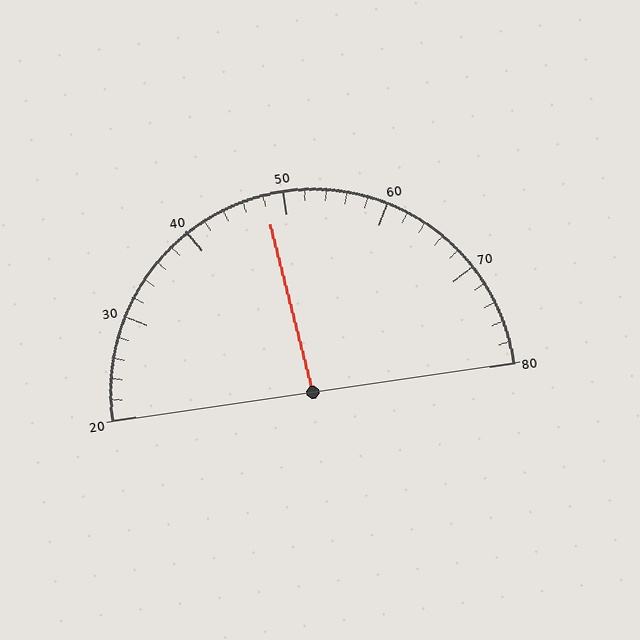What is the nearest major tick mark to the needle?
The nearest major tick mark is 50.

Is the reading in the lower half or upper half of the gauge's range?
The reading is in the lower half of the range (20 to 80).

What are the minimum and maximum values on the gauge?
The gauge ranges from 20 to 80.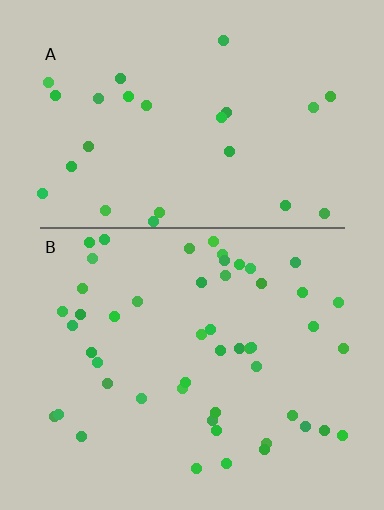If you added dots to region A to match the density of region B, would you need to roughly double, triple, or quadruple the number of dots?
Approximately double.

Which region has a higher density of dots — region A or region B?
B (the bottom).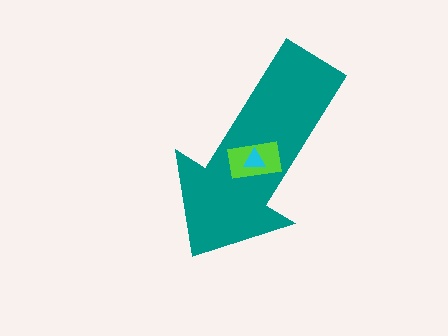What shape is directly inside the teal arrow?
The lime rectangle.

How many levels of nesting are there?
3.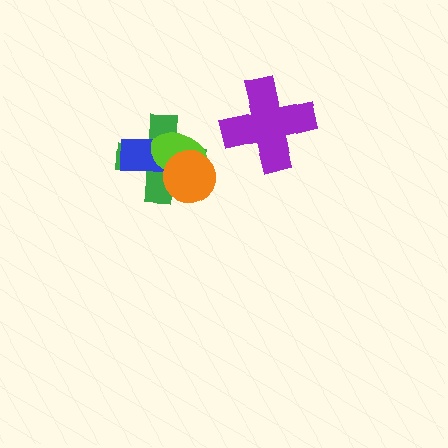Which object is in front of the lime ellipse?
The orange circle is in front of the lime ellipse.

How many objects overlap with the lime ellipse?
3 objects overlap with the lime ellipse.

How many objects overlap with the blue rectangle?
2 objects overlap with the blue rectangle.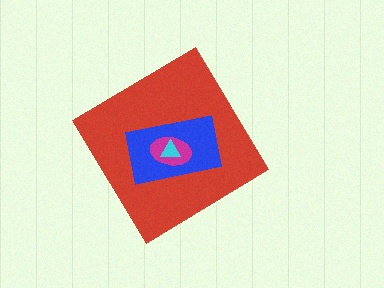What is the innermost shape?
The cyan triangle.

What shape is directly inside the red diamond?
The blue rectangle.